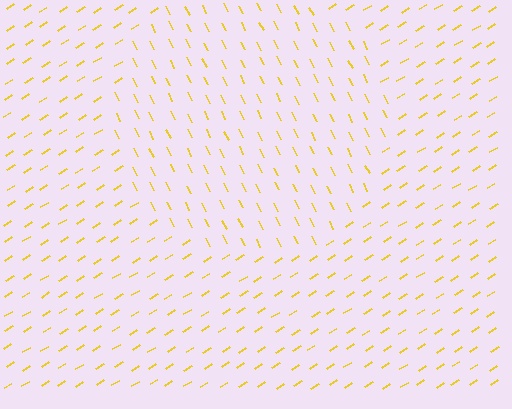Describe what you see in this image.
The image is filled with small yellow line segments. A circle region in the image has lines oriented differently from the surrounding lines, creating a visible texture boundary.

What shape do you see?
I see a circle.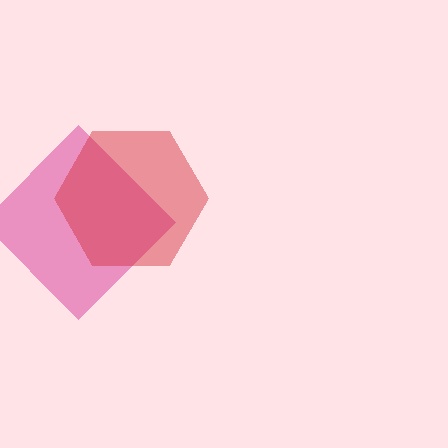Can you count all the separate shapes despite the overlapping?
Yes, there are 2 separate shapes.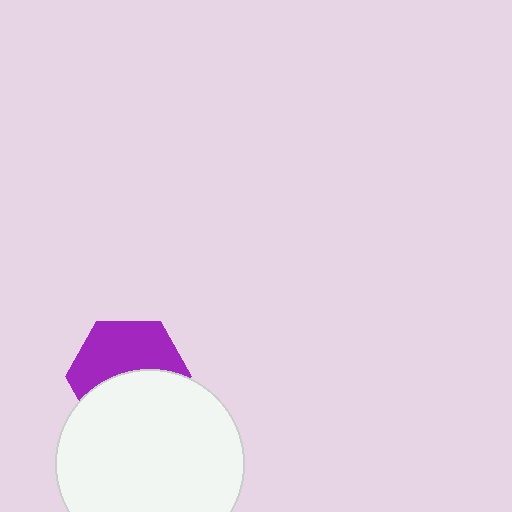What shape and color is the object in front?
The object in front is a white circle.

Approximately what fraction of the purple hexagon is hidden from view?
Roughly 48% of the purple hexagon is hidden behind the white circle.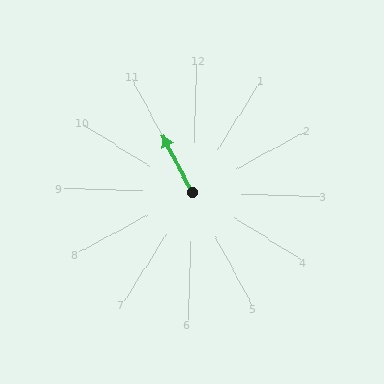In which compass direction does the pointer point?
Northwest.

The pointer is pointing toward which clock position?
Roughly 11 o'clock.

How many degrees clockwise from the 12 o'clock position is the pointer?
Approximately 331 degrees.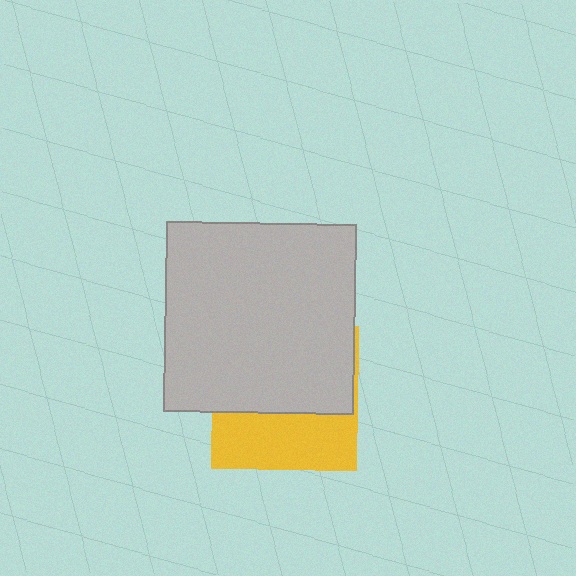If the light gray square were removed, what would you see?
You would see the complete yellow square.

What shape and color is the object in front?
The object in front is a light gray square.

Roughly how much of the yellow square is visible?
A small part of it is visible (roughly 41%).